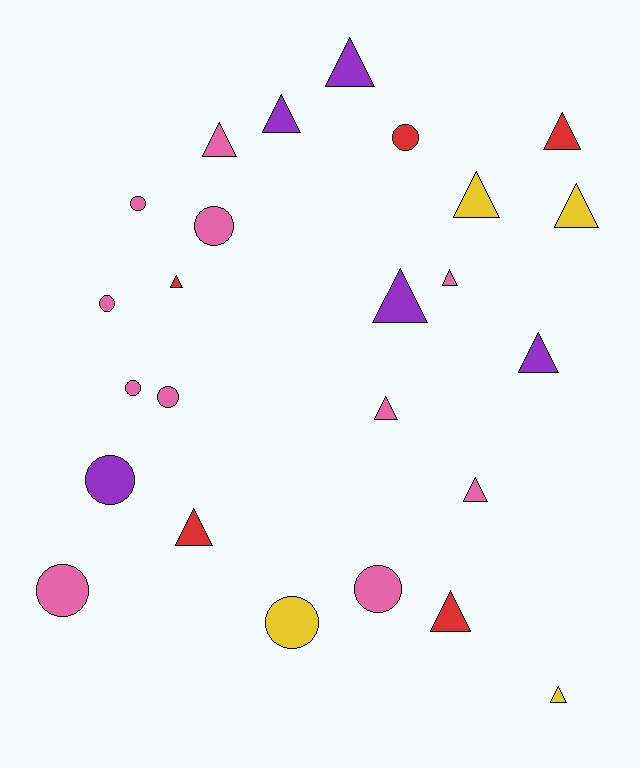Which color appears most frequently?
Pink, with 11 objects.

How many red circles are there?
There is 1 red circle.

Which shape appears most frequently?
Triangle, with 15 objects.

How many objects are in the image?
There are 25 objects.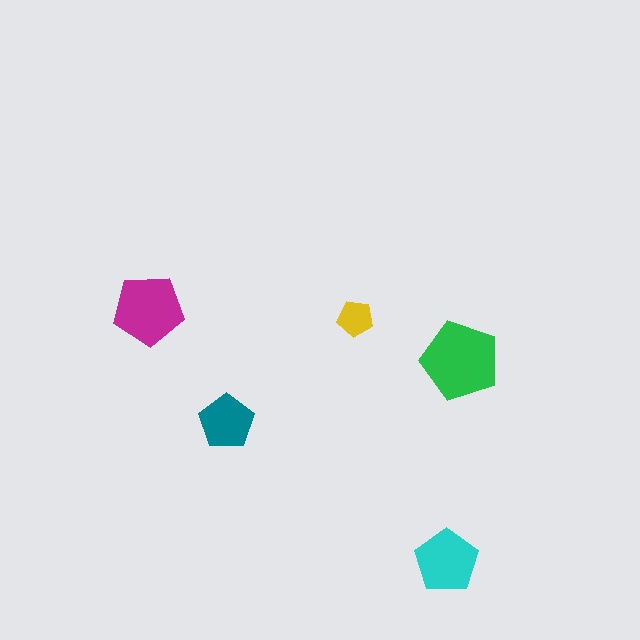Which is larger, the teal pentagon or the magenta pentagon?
The magenta one.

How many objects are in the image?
There are 5 objects in the image.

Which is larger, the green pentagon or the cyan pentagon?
The green one.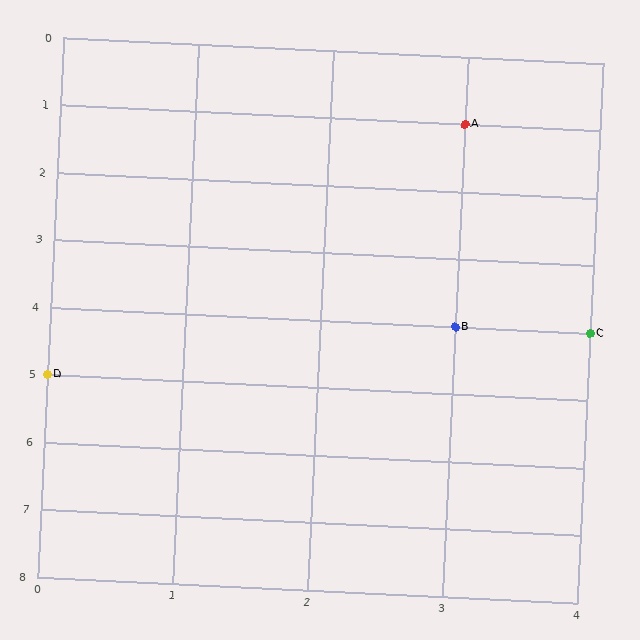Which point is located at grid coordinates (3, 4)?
Point B is at (3, 4).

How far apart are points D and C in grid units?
Points D and C are 4 columns and 1 row apart (about 4.1 grid units diagonally).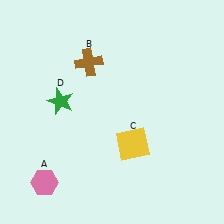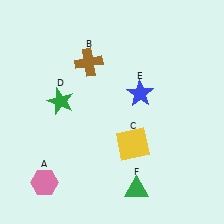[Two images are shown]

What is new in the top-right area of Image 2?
A blue star (E) was added in the top-right area of Image 2.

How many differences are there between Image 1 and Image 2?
There are 2 differences between the two images.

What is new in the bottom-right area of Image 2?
A green triangle (F) was added in the bottom-right area of Image 2.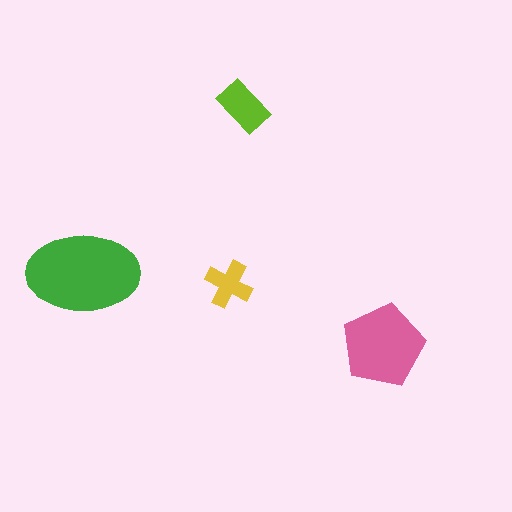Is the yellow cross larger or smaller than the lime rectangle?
Smaller.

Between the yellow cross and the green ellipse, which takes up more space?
The green ellipse.